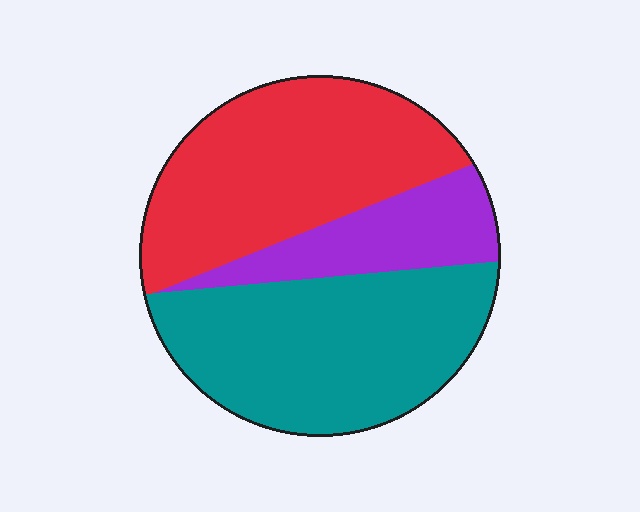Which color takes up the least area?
Purple, at roughly 15%.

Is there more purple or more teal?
Teal.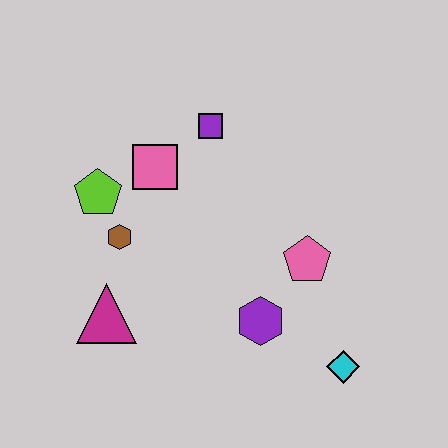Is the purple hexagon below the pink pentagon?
Yes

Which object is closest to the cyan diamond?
The purple hexagon is closest to the cyan diamond.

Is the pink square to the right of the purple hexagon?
No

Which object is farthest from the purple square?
The cyan diamond is farthest from the purple square.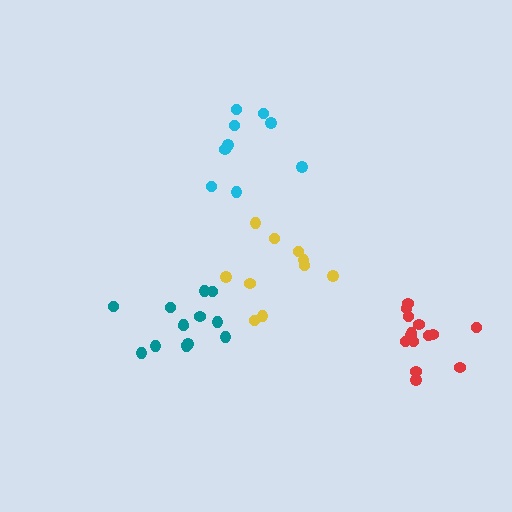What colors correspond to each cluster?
The clusters are colored: yellow, red, cyan, teal.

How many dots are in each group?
Group 1: 10 dots, Group 2: 14 dots, Group 3: 9 dots, Group 4: 14 dots (47 total).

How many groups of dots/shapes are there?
There are 4 groups.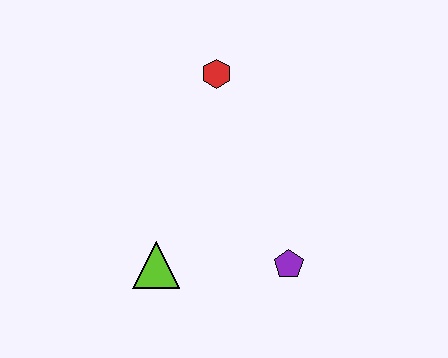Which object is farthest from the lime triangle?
The red hexagon is farthest from the lime triangle.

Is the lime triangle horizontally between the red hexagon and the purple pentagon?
No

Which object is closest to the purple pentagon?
The lime triangle is closest to the purple pentagon.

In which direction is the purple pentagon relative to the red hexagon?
The purple pentagon is below the red hexagon.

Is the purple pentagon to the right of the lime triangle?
Yes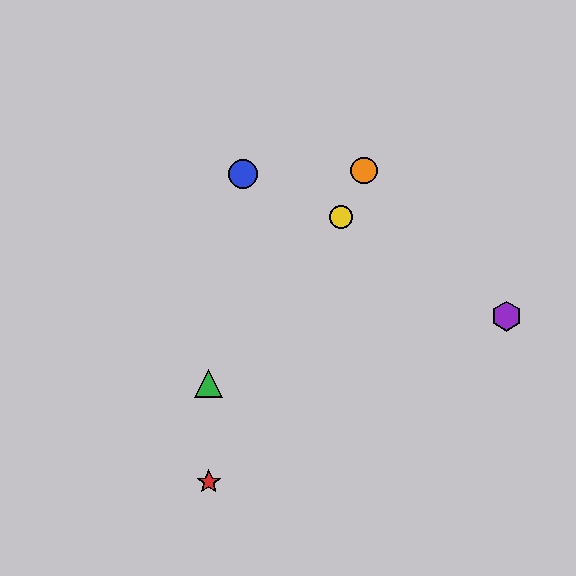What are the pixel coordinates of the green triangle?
The green triangle is at (209, 383).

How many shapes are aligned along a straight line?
3 shapes (the red star, the yellow circle, the orange circle) are aligned along a straight line.